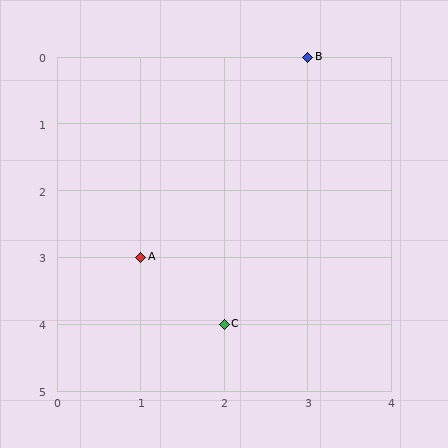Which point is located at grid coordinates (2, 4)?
Point C is at (2, 4).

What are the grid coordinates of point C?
Point C is at grid coordinates (2, 4).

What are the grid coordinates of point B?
Point B is at grid coordinates (3, 0).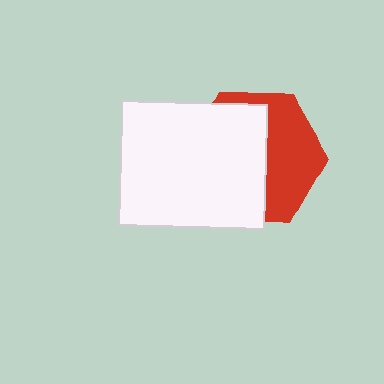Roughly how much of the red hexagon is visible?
A small part of it is visible (roughly 43%).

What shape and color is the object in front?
The object in front is a white rectangle.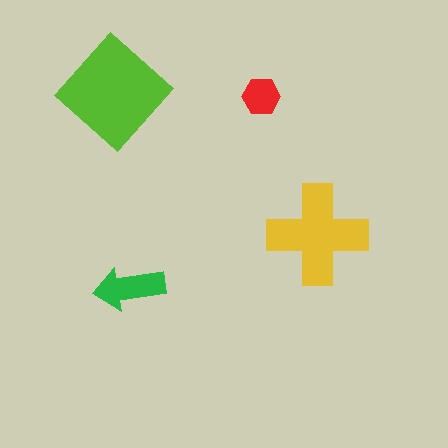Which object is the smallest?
The red hexagon.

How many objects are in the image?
There are 4 objects in the image.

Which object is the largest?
The lime diamond.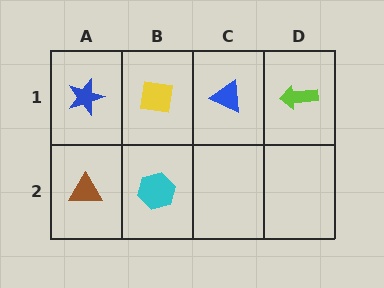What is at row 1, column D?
A lime arrow.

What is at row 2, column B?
A cyan hexagon.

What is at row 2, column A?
A brown triangle.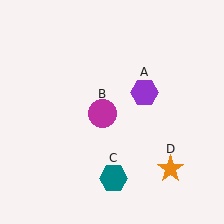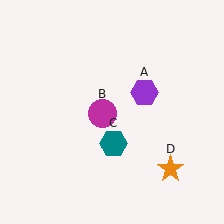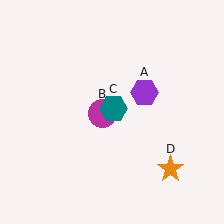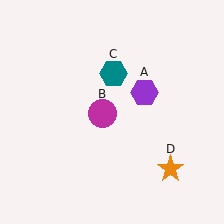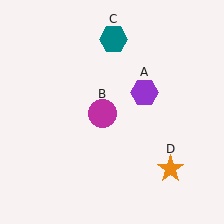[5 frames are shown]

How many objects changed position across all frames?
1 object changed position: teal hexagon (object C).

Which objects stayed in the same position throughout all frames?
Purple hexagon (object A) and magenta circle (object B) and orange star (object D) remained stationary.